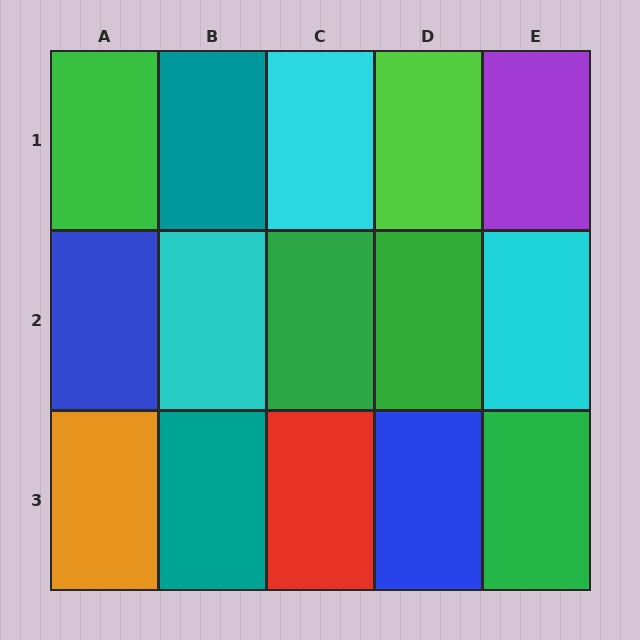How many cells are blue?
2 cells are blue.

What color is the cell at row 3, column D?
Blue.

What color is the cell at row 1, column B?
Teal.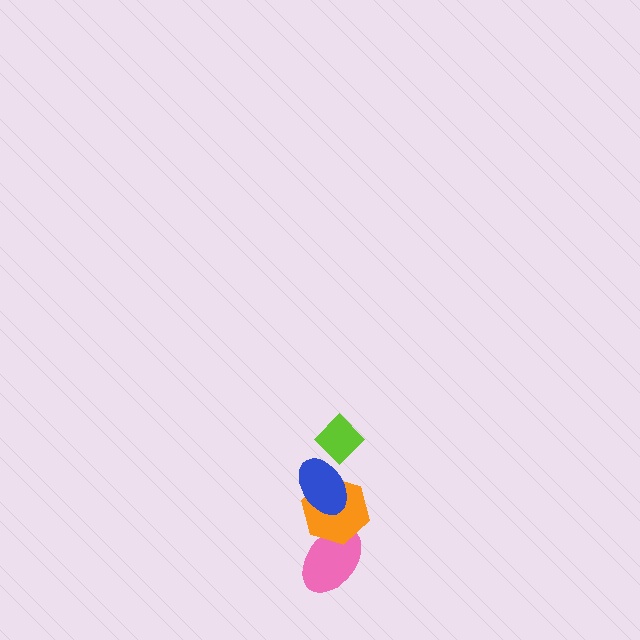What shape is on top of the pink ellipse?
The orange hexagon is on top of the pink ellipse.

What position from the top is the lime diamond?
The lime diamond is 1st from the top.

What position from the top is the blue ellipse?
The blue ellipse is 2nd from the top.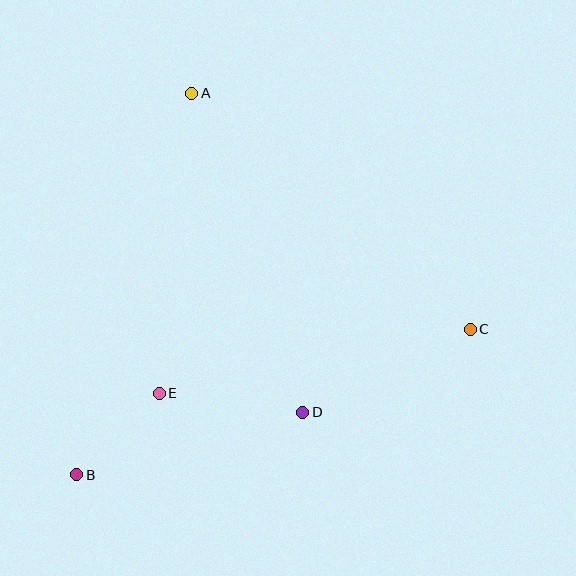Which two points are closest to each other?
Points B and E are closest to each other.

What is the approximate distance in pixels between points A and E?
The distance between A and E is approximately 301 pixels.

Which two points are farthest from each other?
Points B and C are farthest from each other.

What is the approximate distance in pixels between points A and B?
The distance between A and B is approximately 398 pixels.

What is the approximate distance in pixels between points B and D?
The distance between B and D is approximately 234 pixels.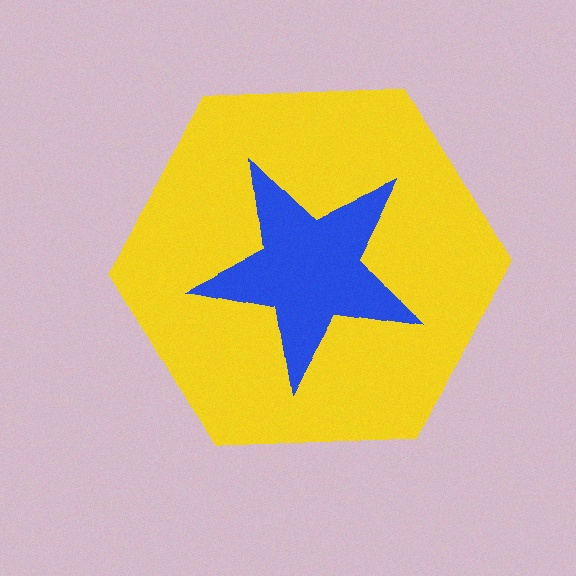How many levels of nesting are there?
2.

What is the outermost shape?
The yellow hexagon.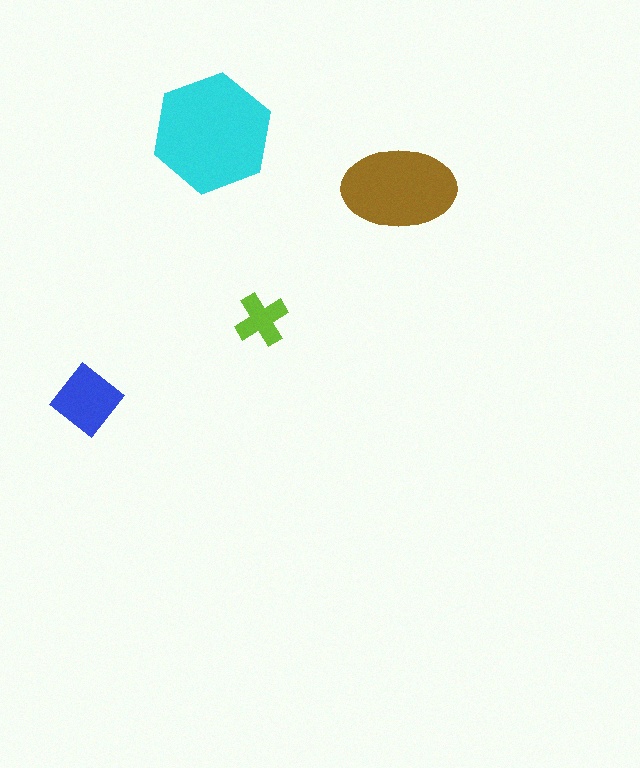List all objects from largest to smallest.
The cyan hexagon, the brown ellipse, the blue diamond, the lime cross.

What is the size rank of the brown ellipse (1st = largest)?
2nd.